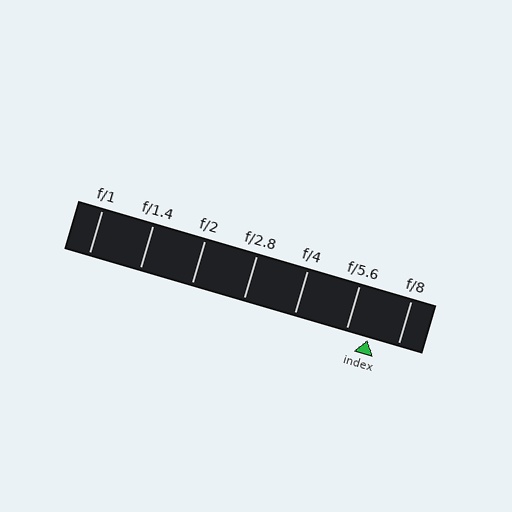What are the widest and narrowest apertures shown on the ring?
The widest aperture shown is f/1 and the narrowest is f/8.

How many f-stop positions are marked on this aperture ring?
There are 7 f-stop positions marked.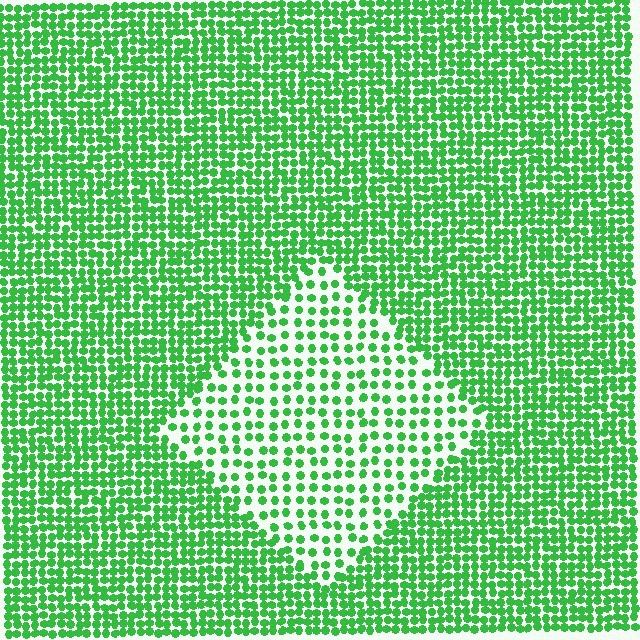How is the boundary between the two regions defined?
The boundary is defined by a change in element density (approximately 2.1x ratio). All elements are the same color, size, and shape.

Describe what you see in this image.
The image contains small green elements arranged at two different densities. A diamond-shaped region is visible where the elements are less densely packed than the surrounding area.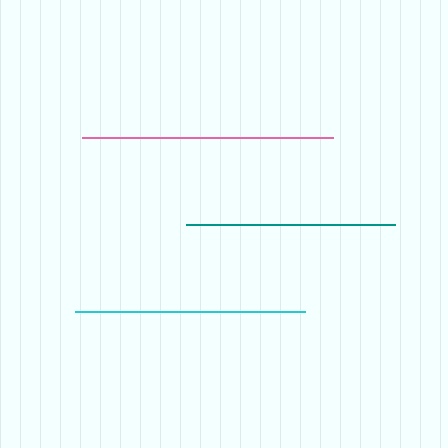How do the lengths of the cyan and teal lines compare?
The cyan and teal lines are approximately the same length.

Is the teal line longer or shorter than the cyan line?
The cyan line is longer than the teal line.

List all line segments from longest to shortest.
From longest to shortest: pink, cyan, teal.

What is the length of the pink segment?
The pink segment is approximately 251 pixels long.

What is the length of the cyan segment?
The cyan segment is approximately 230 pixels long.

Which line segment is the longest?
The pink line is the longest at approximately 251 pixels.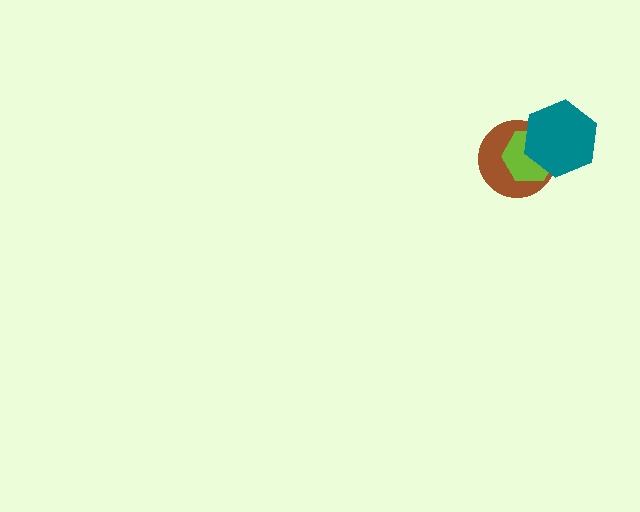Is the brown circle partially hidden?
Yes, it is partially covered by another shape.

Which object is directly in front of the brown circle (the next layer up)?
The lime hexagon is directly in front of the brown circle.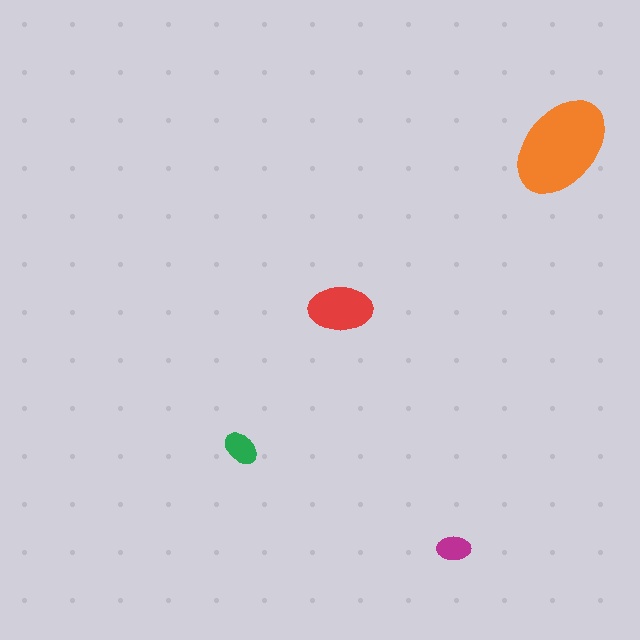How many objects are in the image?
There are 4 objects in the image.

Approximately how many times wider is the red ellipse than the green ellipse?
About 2 times wider.